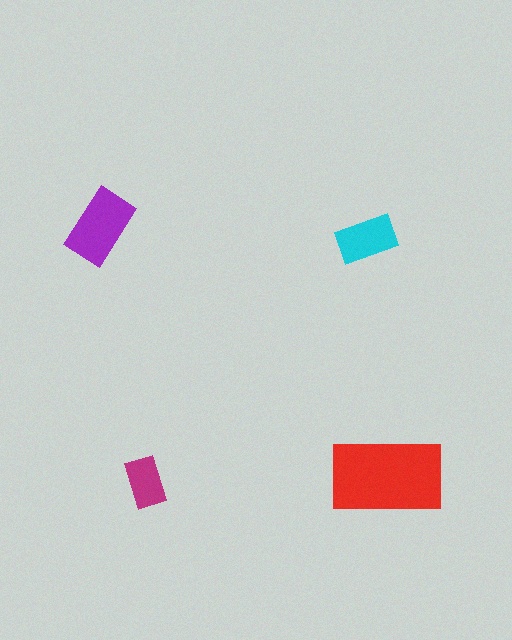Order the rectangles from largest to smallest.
the red one, the purple one, the cyan one, the magenta one.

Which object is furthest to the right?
The red rectangle is rightmost.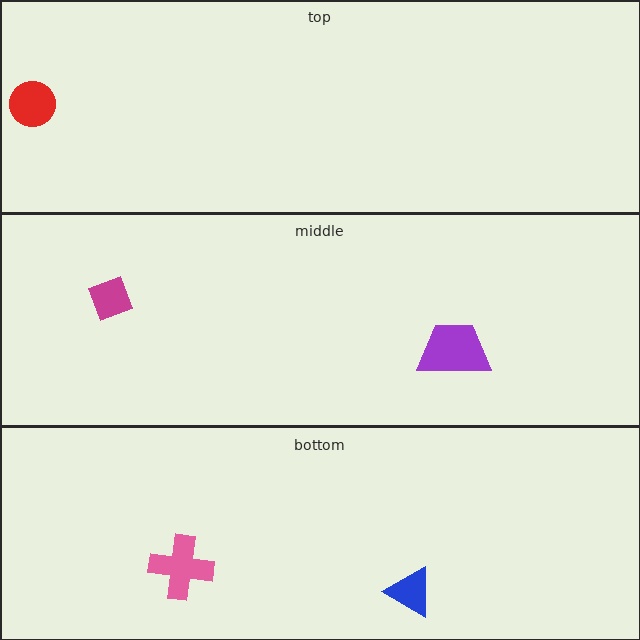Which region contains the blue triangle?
The bottom region.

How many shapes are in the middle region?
2.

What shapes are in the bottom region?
The pink cross, the blue triangle.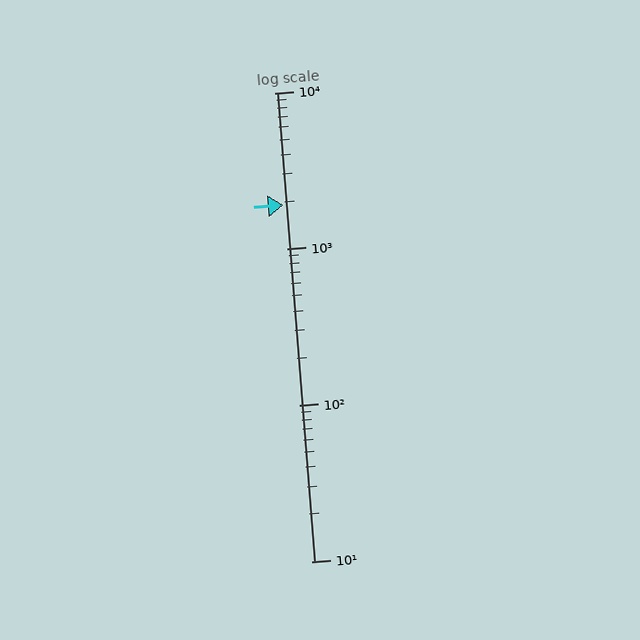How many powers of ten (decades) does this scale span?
The scale spans 3 decades, from 10 to 10000.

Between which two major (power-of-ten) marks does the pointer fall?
The pointer is between 1000 and 10000.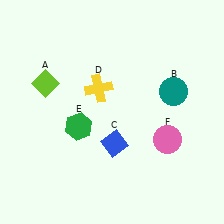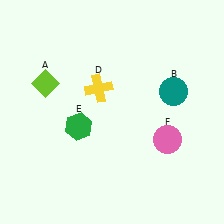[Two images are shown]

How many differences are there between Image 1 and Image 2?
There is 1 difference between the two images.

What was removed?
The blue diamond (C) was removed in Image 2.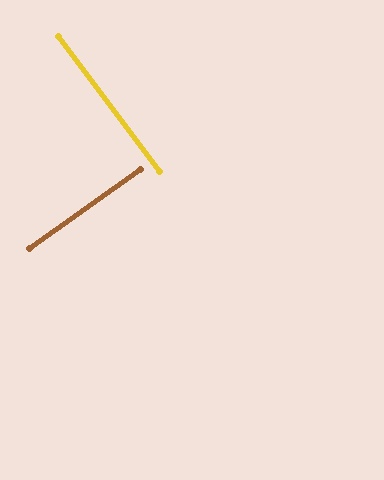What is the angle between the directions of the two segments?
Approximately 88 degrees.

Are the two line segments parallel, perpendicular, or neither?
Perpendicular — they meet at approximately 88°.